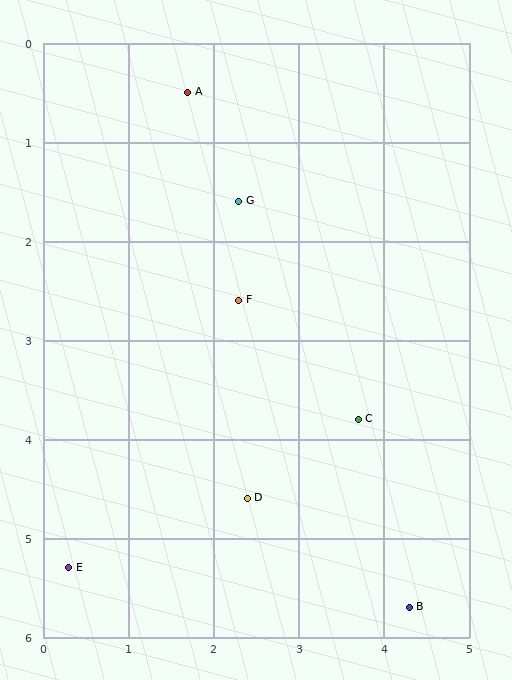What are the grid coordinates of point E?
Point E is at approximately (0.3, 5.3).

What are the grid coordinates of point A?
Point A is at approximately (1.7, 0.5).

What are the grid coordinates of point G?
Point G is at approximately (2.3, 1.6).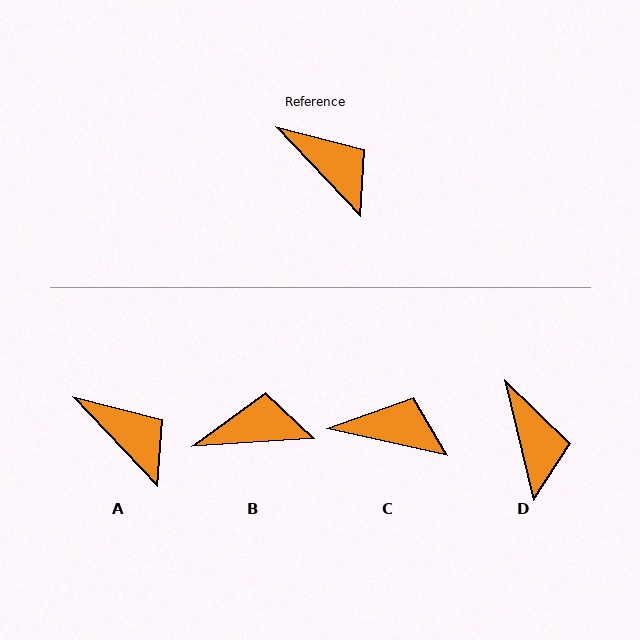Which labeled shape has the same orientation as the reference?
A.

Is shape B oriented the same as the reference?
No, it is off by about 51 degrees.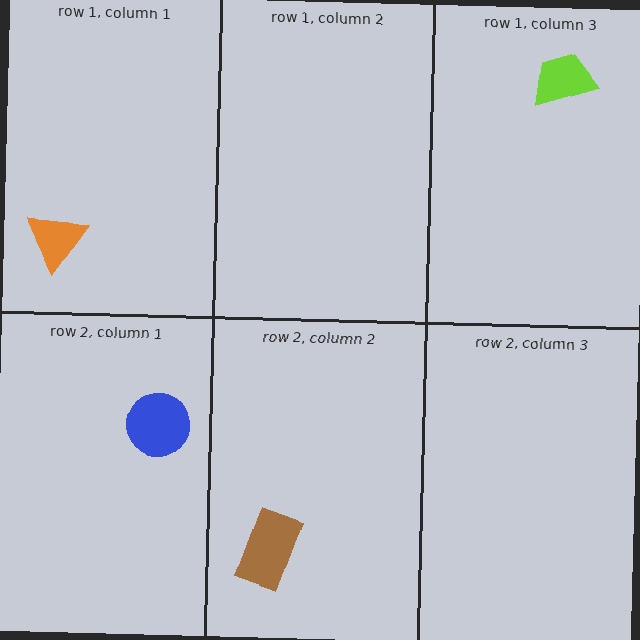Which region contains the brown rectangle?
The row 2, column 2 region.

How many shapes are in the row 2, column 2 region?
1.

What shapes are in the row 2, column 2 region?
The brown rectangle.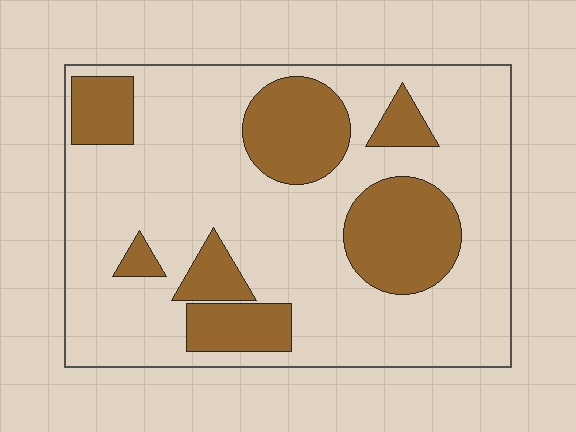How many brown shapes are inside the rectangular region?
7.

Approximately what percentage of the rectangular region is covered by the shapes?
Approximately 25%.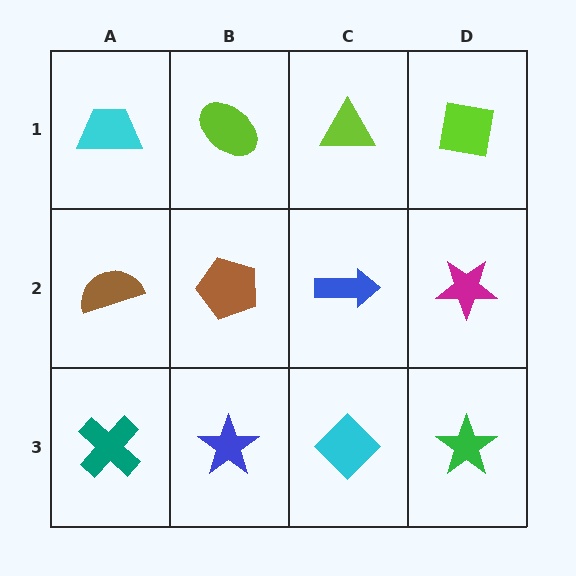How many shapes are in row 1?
4 shapes.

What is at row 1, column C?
A lime triangle.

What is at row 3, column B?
A blue star.